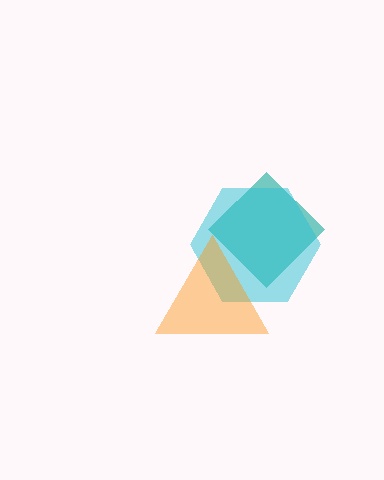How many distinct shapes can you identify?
There are 3 distinct shapes: a teal diamond, a cyan hexagon, an orange triangle.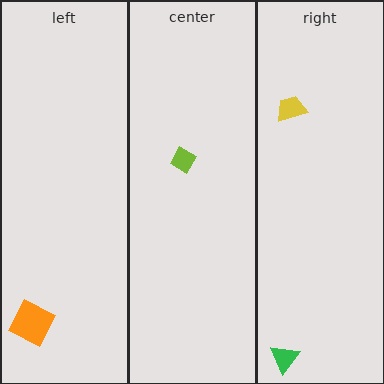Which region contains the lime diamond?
The center region.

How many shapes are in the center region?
1.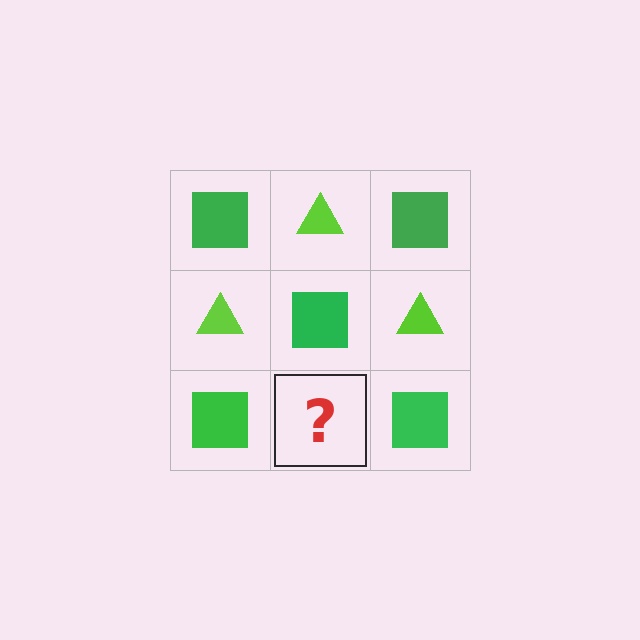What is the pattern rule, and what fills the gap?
The rule is that it alternates green square and lime triangle in a checkerboard pattern. The gap should be filled with a lime triangle.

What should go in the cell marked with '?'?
The missing cell should contain a lime triangle.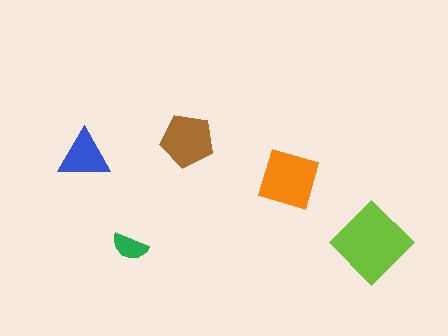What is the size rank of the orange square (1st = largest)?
2nd.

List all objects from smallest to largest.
The green semicircle, the blue triangle, the brown pentagon, the orange square, the lime diamond.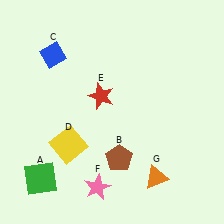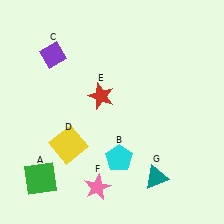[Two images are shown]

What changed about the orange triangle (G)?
In Image 1, G is orange. In Image 2, it changed to teal.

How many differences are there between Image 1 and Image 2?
There are 3 differences between the two images.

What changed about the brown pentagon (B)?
In Image 1, B is brown. In Image 2, it changed to cyan.